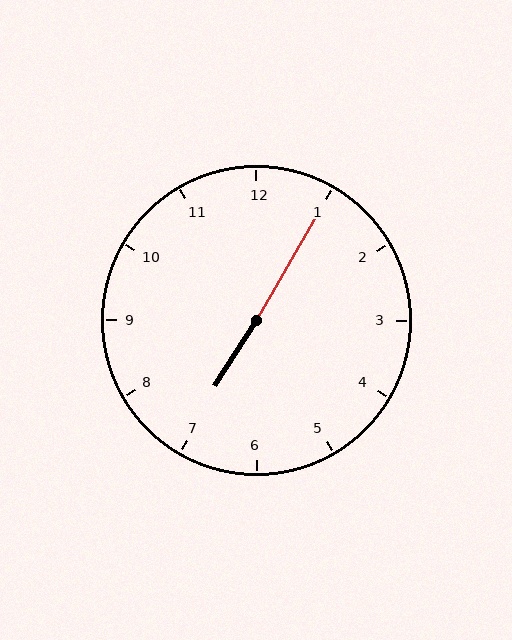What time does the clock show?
7:05.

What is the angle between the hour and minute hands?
Approximately 178 degrees.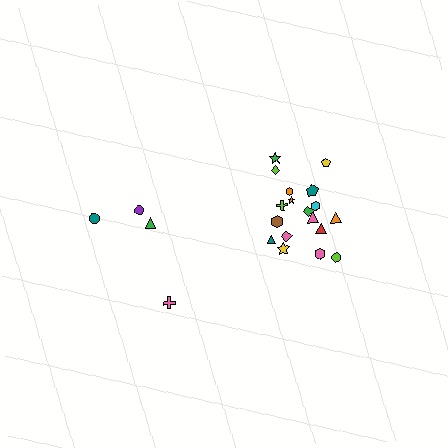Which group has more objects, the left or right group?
The right group.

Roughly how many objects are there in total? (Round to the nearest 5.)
Roughly 20 objects in total.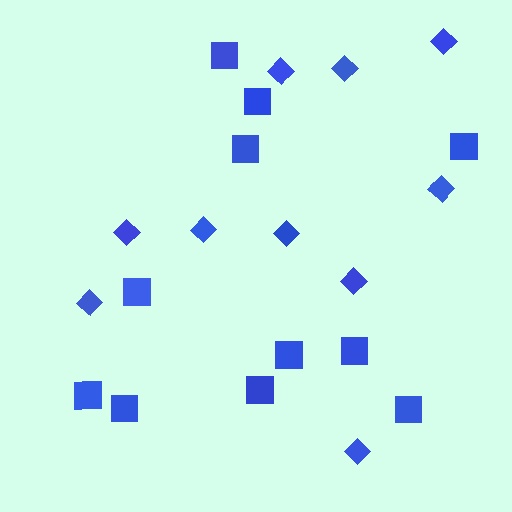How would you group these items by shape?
There are 2 groups: one group of diamonds (10) and one group of squares (11).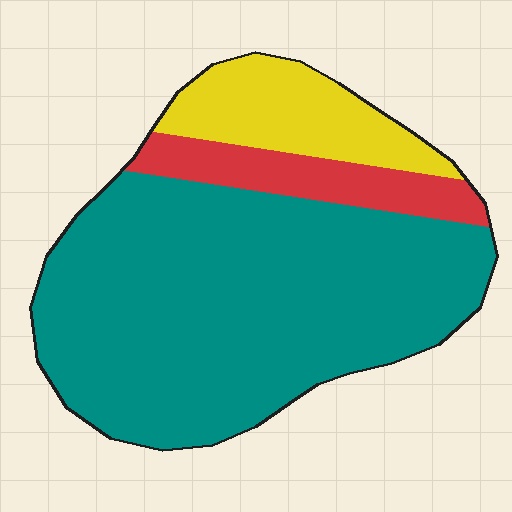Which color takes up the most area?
Teal, at roughly 70%.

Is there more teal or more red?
Teal.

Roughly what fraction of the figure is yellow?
Yellow covers about 15% of the figure.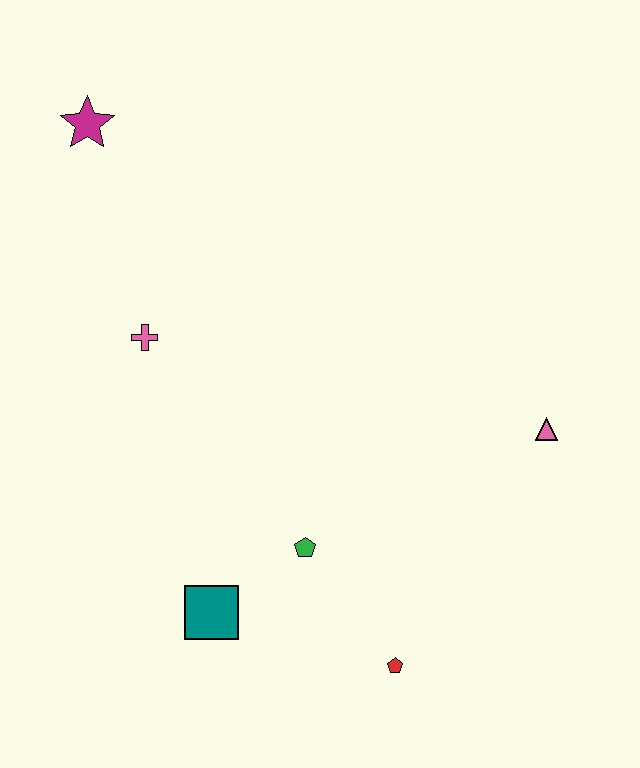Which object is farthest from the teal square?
The magenta star is farthest from the teal square.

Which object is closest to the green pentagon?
The teal square is closest to the green pentagon.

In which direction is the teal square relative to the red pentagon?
The teal square is to the left of the red pentagon.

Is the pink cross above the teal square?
Yes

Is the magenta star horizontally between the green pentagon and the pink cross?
No